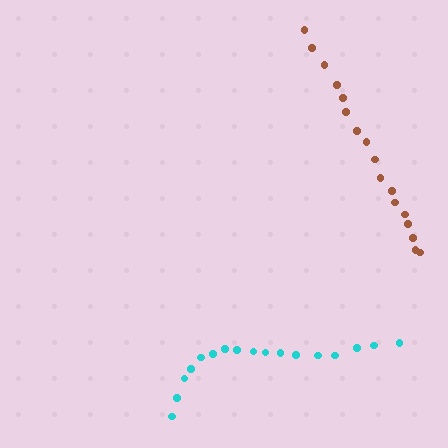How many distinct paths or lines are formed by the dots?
There are 2 distinct paths.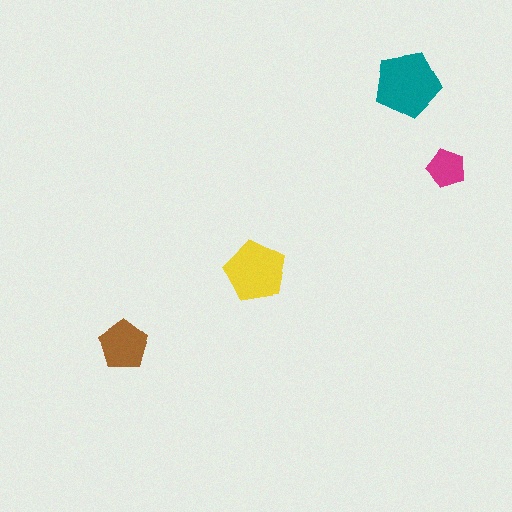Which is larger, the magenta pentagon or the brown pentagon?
The brown one.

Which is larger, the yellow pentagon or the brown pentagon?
The yellow one.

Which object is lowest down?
The brown pentagon is bottommost.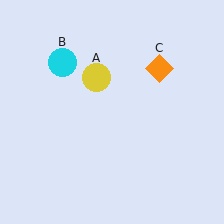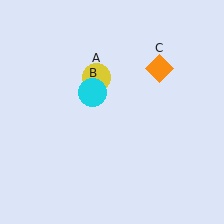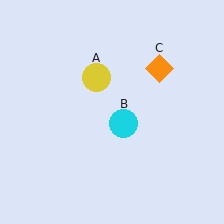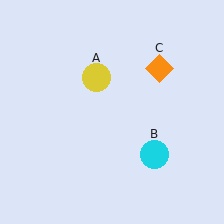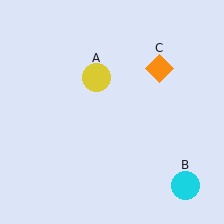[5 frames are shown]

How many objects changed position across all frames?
1 object changed position: cyan circle (object B).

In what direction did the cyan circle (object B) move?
The cyan circle (object B) moved down and to the right.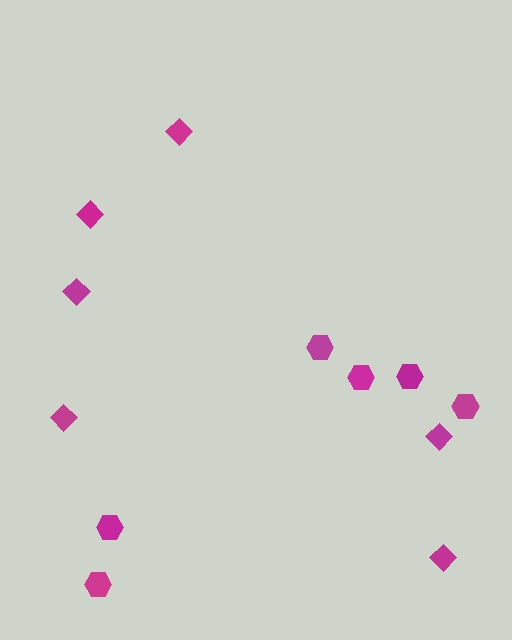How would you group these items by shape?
There are 2 groups: one group of hexagons (6) and one group of diamonds (6).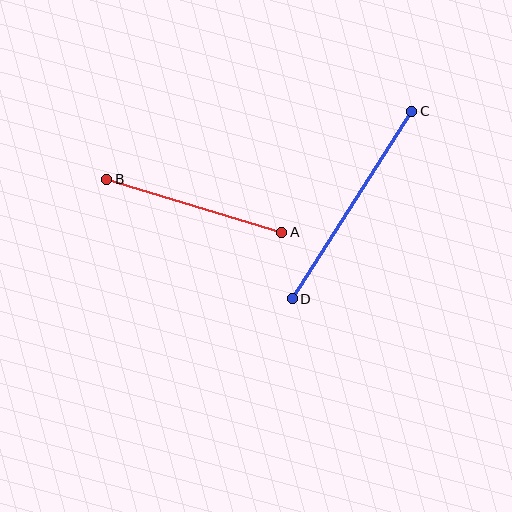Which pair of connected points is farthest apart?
Points C and D are farthest apart.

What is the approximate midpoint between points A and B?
The midpoint is at approximately (194, 206) pixels.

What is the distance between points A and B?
The distance is approximately 183 pixels.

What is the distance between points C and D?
The distance is approximately 223 pixels.